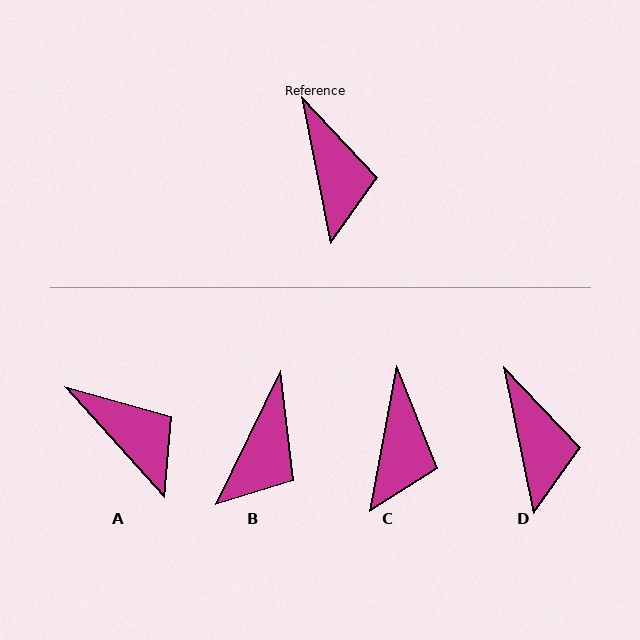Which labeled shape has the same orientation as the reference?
D.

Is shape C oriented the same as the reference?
No, it is off by about 22 degrees.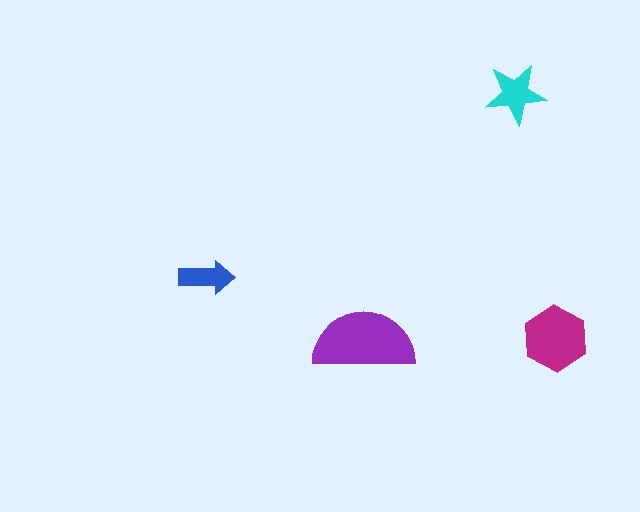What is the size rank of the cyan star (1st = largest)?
3rd.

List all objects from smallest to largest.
The blue arrow, the cyan star, the magenta hexagon, the purple semicircle.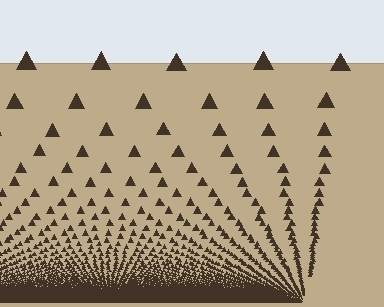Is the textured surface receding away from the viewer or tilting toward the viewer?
The surface appears to tilt toward the viewer. Texture elements get larger and sparser toward the top.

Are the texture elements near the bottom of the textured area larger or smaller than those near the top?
Smaller. The gradient is inverted — elements near the bottom are smaller and denser.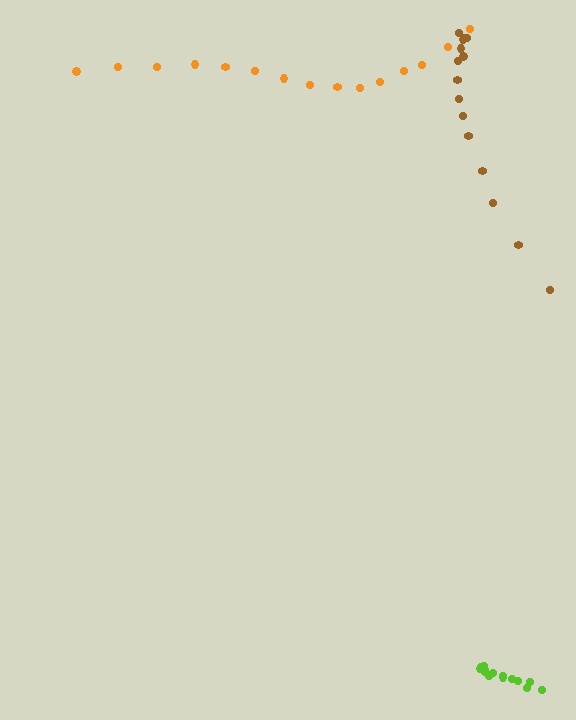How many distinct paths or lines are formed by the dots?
There are 3 distinct paths.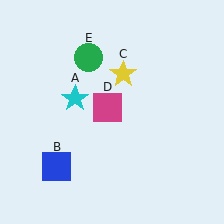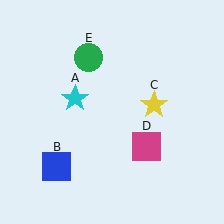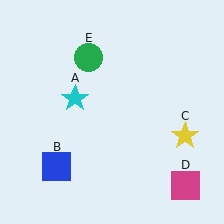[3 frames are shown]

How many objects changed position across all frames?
2 objects changed position: yellow star (object C), magenta square (object D).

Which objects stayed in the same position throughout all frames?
Cyan star (object A) and blue square (object B) and green circle (object E) remained stationary.